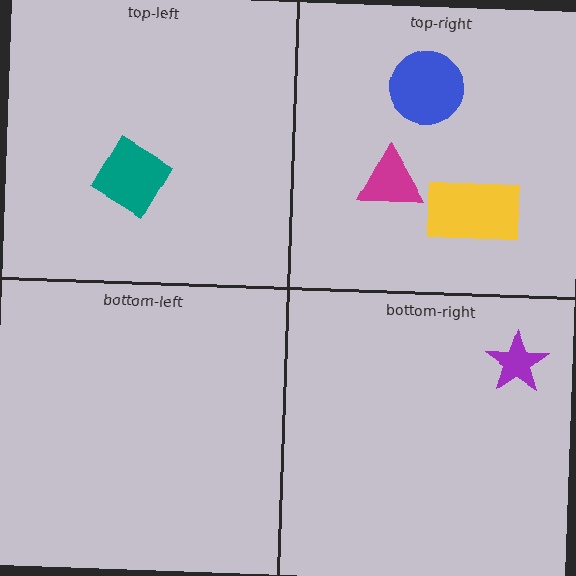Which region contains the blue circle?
The top-right region.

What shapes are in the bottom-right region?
The purple star.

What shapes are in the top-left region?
The teal diamond.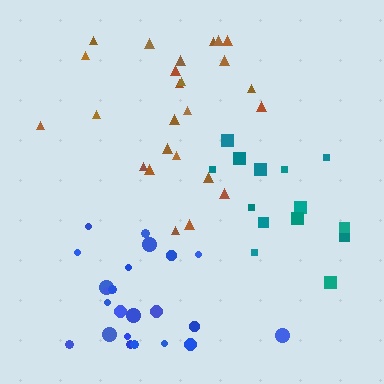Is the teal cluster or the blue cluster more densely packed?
Blue.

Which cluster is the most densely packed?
Blue.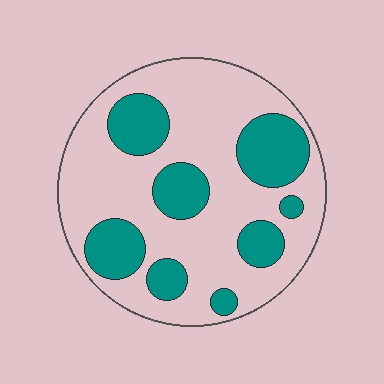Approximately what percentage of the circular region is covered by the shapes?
Approximately 30%.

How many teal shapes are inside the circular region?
8.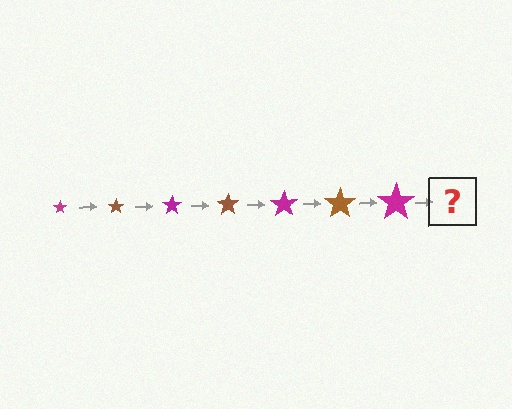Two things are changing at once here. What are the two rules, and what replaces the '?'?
The two rules are that the star grows larger each step and the color cycles through magenta and brown. The '?' should be a brown star, larger than the previous one.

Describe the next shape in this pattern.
It should be a brown star, larger than the previous one.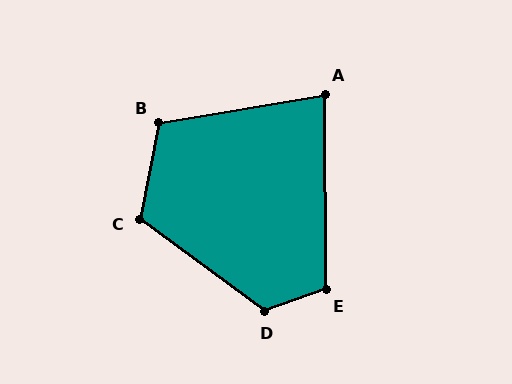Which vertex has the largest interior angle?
D, at approximately 124 degrees.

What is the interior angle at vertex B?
Approximately 111 degrees (obtuse).